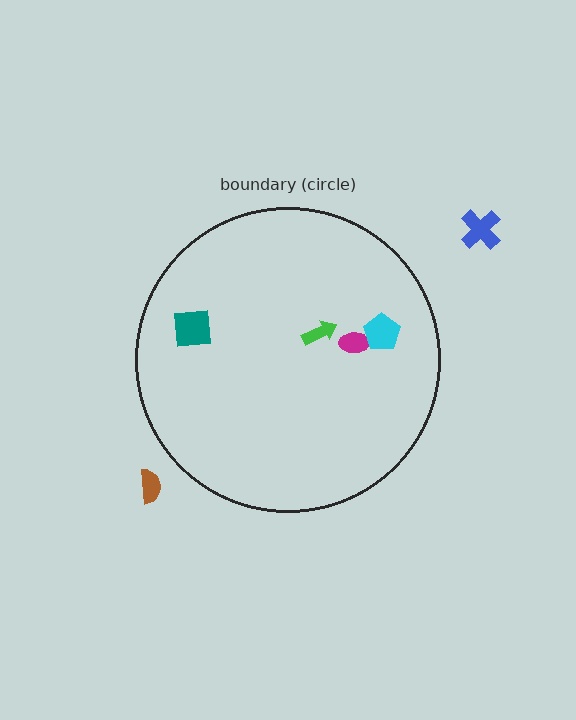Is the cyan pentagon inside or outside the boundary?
Inside.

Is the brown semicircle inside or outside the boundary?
Outside.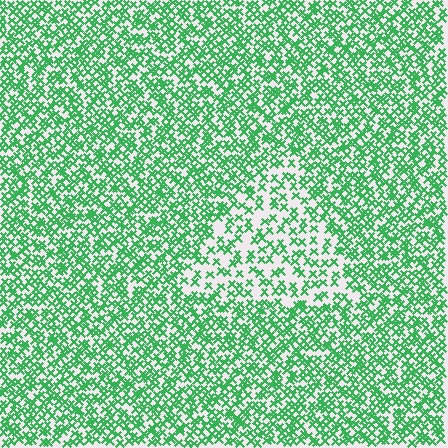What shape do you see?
I see a triangle.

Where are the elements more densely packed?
The elements are more densely packed outside the triangle boundary.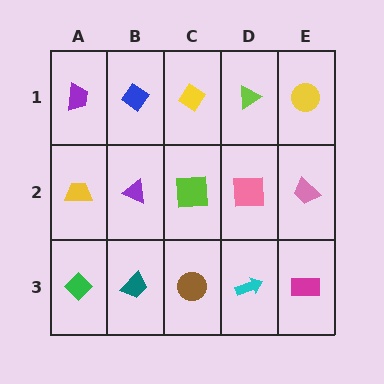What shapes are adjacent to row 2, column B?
A blue diamond (row 1, column B), a teal trapezoid (row 3, column B), a yellow trapezoid (row 2, column A), a lime square (row 2, column C).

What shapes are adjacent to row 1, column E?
A pink trapezoid (row 2, column E), a lime triangle (row 1, column D).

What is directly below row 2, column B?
A teal trapezoid.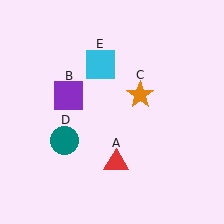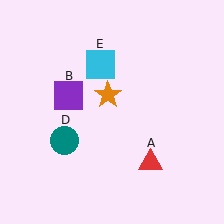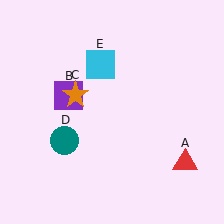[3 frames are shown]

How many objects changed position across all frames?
2 objects changed position: red triangle (object A), orange star (object C).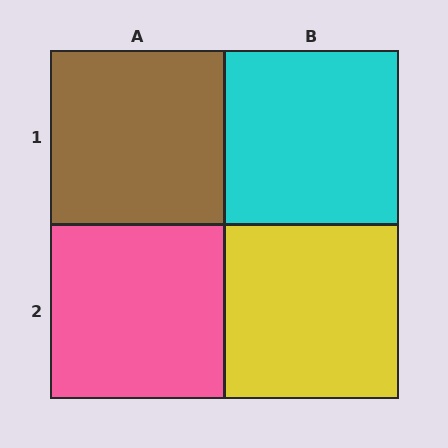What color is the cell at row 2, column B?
Yellow.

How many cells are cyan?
1 cell is cyan.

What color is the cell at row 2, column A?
Pink.